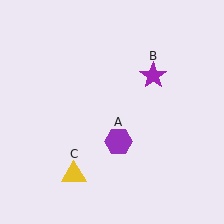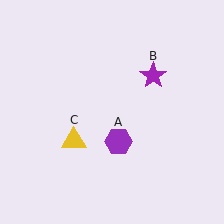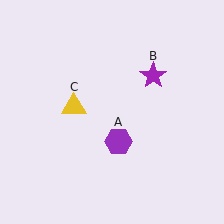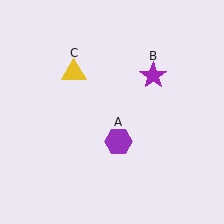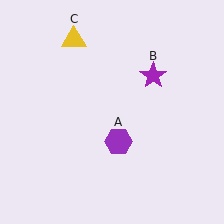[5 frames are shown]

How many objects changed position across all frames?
1 object changed position: yellow triangle (object C).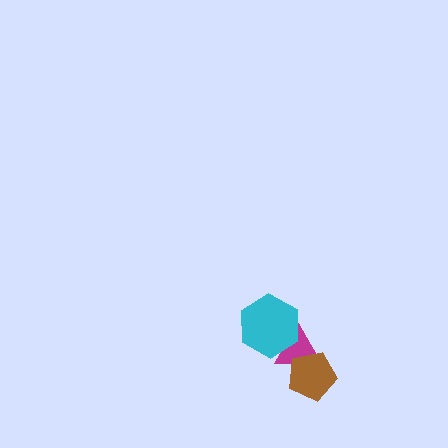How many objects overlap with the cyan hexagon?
1 object overlaps with the cyan hexagon.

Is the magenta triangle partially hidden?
Yes, it is partially covered by another shape.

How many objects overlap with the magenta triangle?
2 objects overlap with the magenta triangle.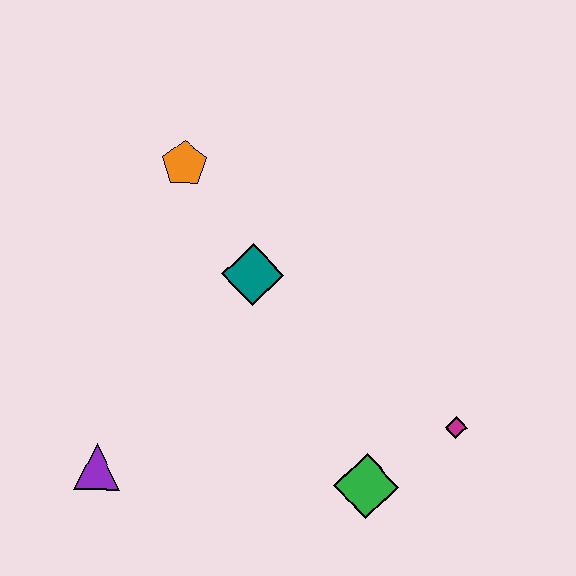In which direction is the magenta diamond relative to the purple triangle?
The magenta diamond is to the right of the purple triangle.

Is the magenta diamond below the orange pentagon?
Yes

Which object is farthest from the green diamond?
The orange pentagon is farthest from the green diamond.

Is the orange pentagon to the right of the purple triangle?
Yes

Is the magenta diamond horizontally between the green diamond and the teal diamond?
No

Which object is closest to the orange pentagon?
The teal diamond is closest to the orange pentagon.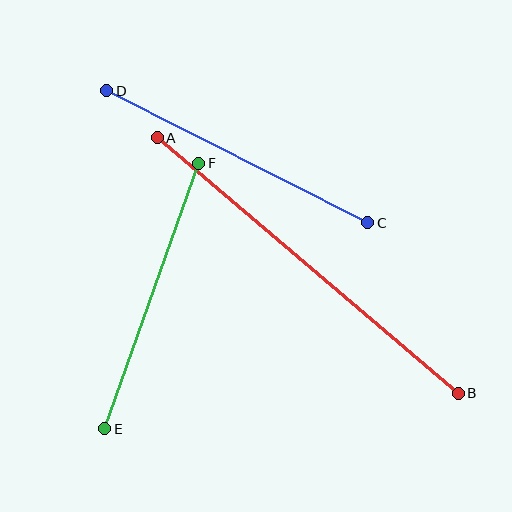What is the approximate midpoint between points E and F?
The midpoint is at approximately (152, 296) pixels.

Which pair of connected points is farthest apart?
Points A and B are farthest apart.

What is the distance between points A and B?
The distance is approximately 395 pixels.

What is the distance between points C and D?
The distance is approximately 292 pixels.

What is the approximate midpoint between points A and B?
The midpoint is at approximately (308, 266) pixels.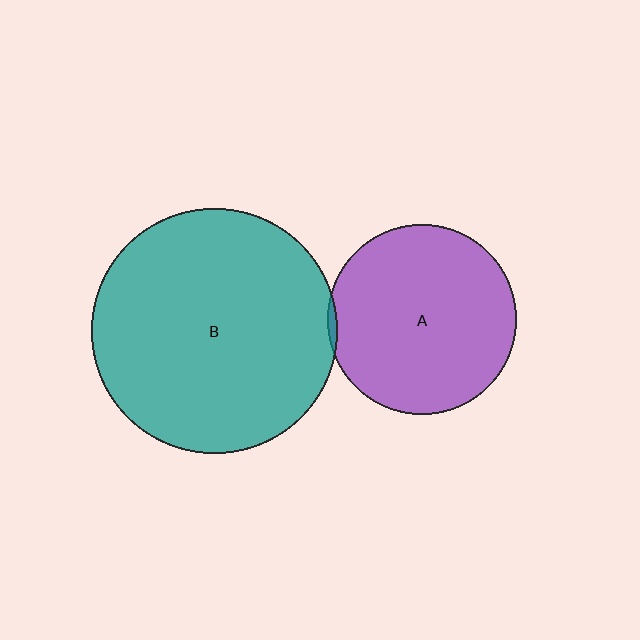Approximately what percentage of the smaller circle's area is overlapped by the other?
Approximately 5%.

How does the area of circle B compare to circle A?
Approximately 1.7 times.